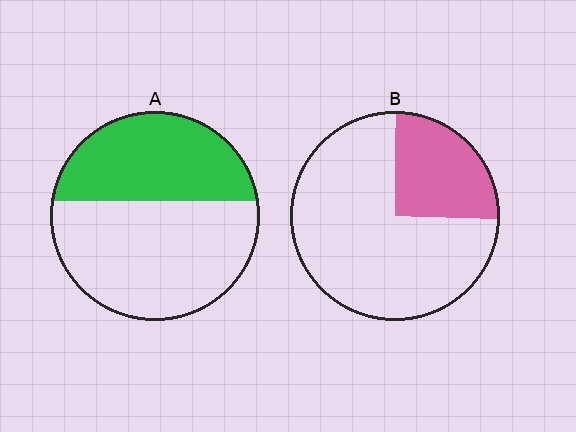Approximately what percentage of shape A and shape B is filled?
A is approximately 40% and B is approximately 25%.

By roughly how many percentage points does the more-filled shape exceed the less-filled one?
By roughly 15 percentage points (A over B).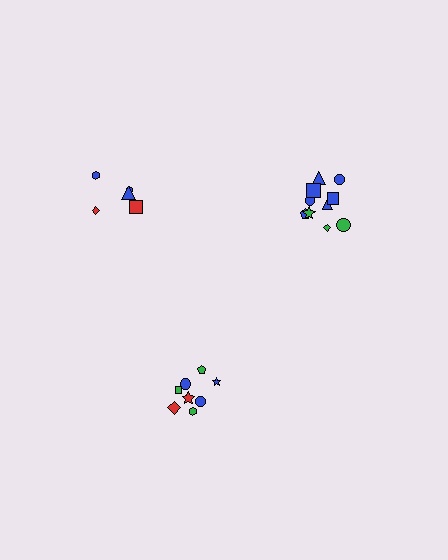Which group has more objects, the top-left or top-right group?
The top-right group.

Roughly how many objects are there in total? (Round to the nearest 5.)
Roughly 25 objects in total.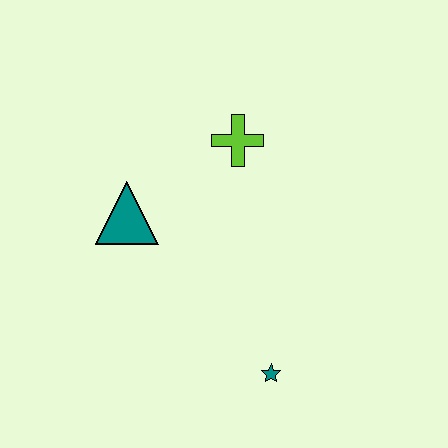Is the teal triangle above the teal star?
Yes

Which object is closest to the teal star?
The teal triangle is closest to the teal star.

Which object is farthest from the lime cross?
The teal star is farthest from the lime cross.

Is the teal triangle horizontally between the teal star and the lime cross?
No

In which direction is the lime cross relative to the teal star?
The lime cross is above the teal star.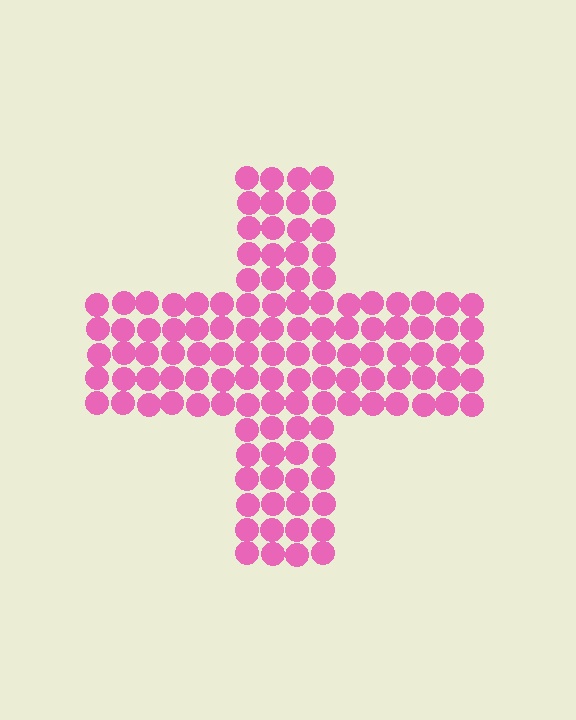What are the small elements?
The small elements are circles.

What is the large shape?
The large shape is a cross.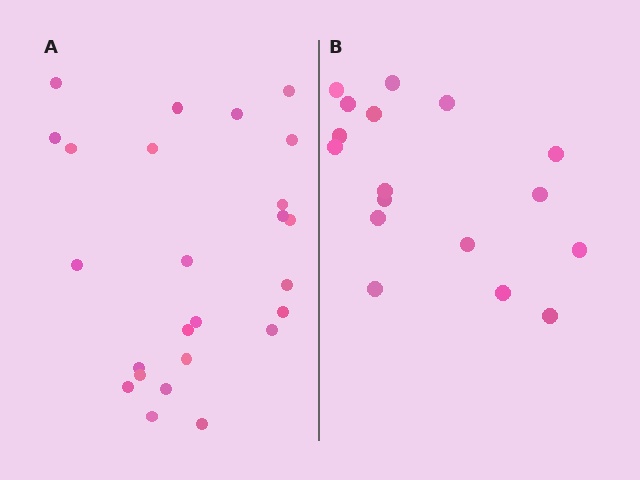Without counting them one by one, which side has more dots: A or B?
Region A (the left region) has more dots.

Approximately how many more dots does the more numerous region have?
Region A has roughly 8 or so more dots than region B.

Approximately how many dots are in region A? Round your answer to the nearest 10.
About 20 dots. (The exact count is 25, which rounds to 20.)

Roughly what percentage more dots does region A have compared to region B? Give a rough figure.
About 45% more.